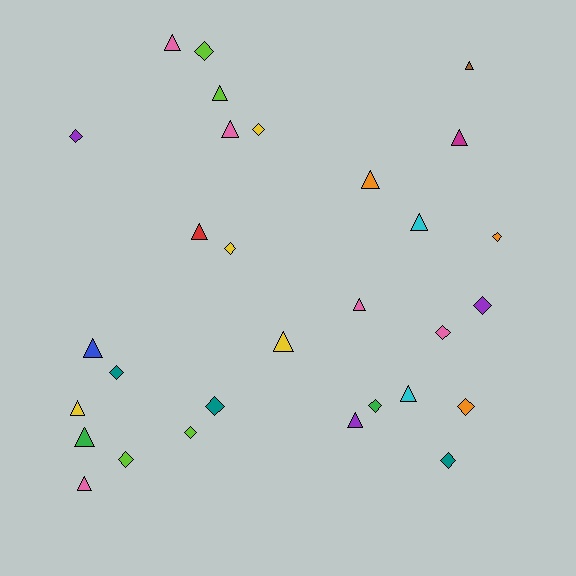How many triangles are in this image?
There are 16 triangles.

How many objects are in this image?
There are 30 objects.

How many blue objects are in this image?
There is 1 blue object.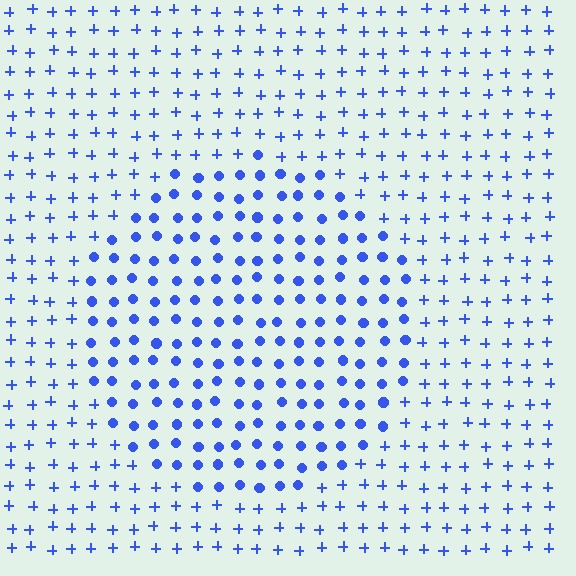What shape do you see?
I see a circle.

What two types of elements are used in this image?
The image uses circles inside the circle region and plus signs outside it.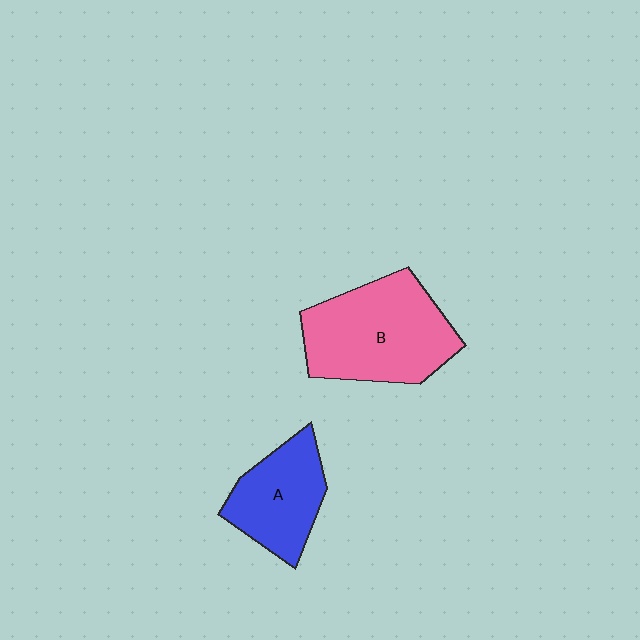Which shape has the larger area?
Shape B (pink).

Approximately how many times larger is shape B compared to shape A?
Approximately 1.5 times.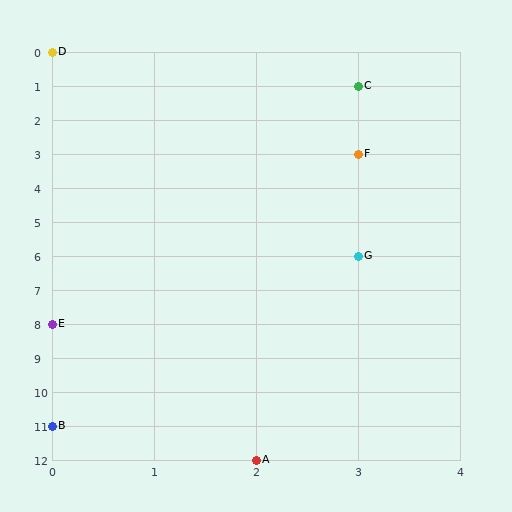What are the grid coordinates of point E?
Point E is at grid coordinates (0, 8).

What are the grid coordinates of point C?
Point C is at grid coordinates (3, 1).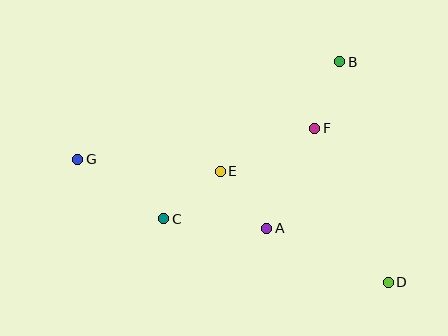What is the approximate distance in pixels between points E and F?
The distance between E and F is approximately 104 pixels.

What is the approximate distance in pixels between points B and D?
The distance between B and D is approximately 226 pixels.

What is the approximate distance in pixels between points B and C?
The distance between B and C is approximately 236 pixels.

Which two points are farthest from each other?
Points D and G are farthest from each other.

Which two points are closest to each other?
Points B and F are closest to each other.